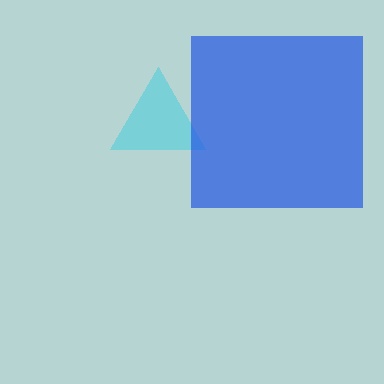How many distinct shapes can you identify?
There are 2 distinct shapes: a cyan triangle, a blue square.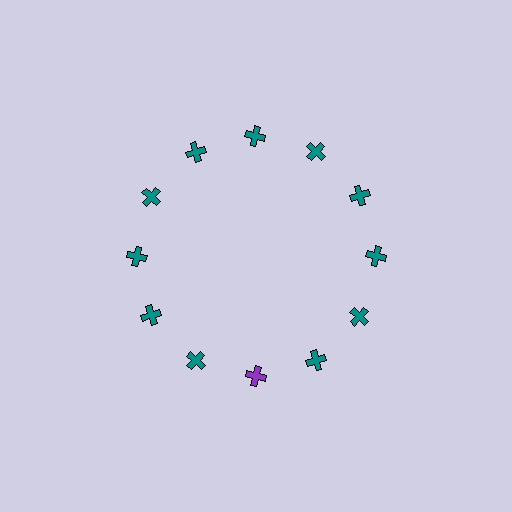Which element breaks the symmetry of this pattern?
The purple cross at roughly the 6 o'clock position breaks the symmetry. All other shapes are teal crosses.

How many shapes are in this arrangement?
There are 12 shapes arranged in a ring pattern.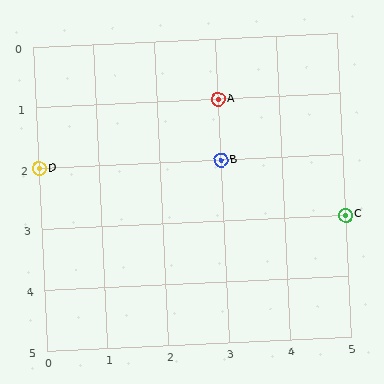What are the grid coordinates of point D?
Point D is at grid coordinates (0, 2).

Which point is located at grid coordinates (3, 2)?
Point B is at (3, 2).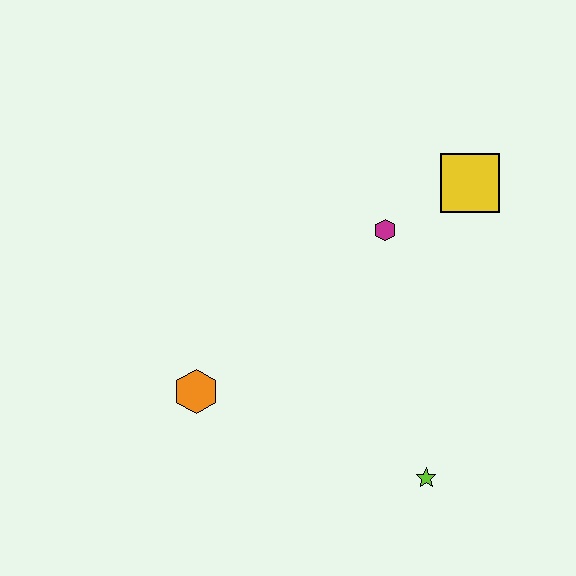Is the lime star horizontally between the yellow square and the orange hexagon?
Yes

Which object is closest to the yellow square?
The magenta hexagon is closest to the yellow square.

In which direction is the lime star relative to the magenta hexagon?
The lime star is below the magenta hexagon.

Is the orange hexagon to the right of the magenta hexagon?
No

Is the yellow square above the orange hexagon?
Yes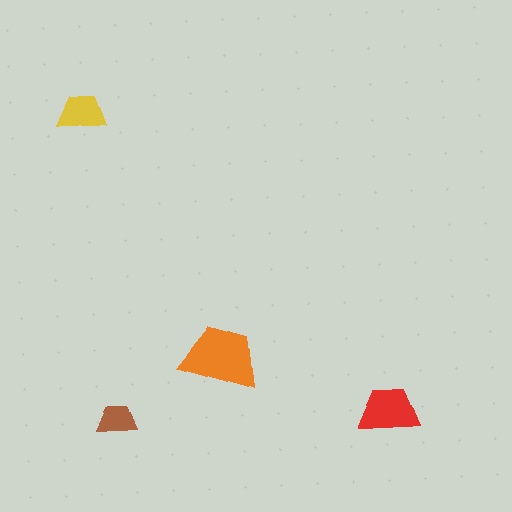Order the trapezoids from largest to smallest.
the orange one, the red one, the yellow one, the brown one.